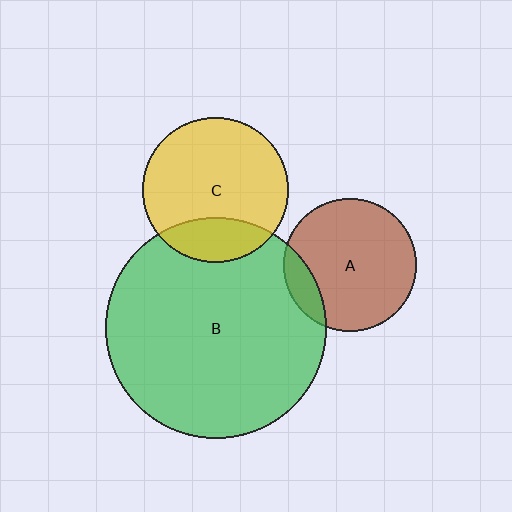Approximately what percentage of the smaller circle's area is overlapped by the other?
Approximately 20%.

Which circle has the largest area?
Circle B (green).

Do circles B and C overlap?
Yes.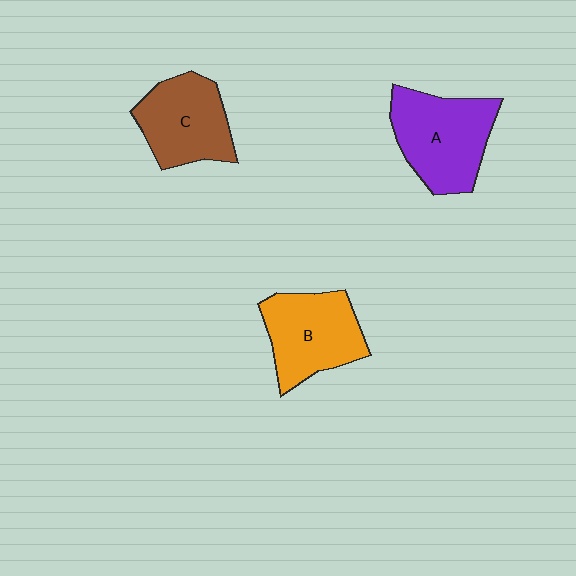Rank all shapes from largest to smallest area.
From largest to smallest: A (purple), B (orange), C (brown).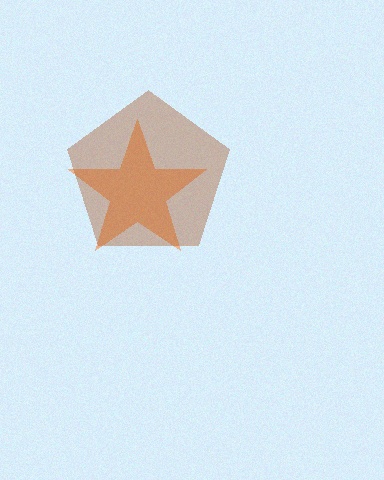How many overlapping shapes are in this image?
There are 2 overlapping shapes in the image.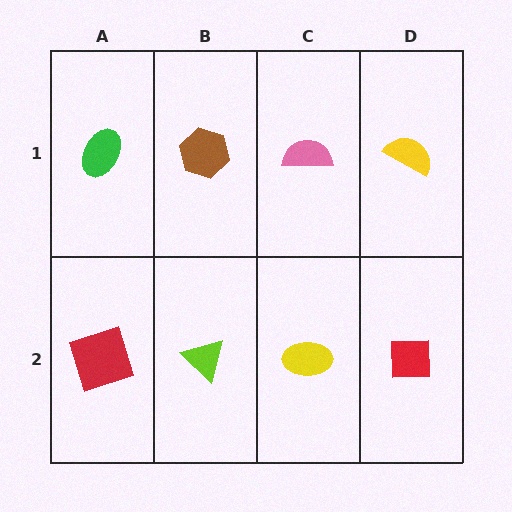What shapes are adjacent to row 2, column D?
A yellow semicircle (row 1, column D), a yellow ellipse (row 2, column C).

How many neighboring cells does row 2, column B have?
3.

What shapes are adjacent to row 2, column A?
A green ellipse (row 1, column A), a lime triangle (row 2, column B).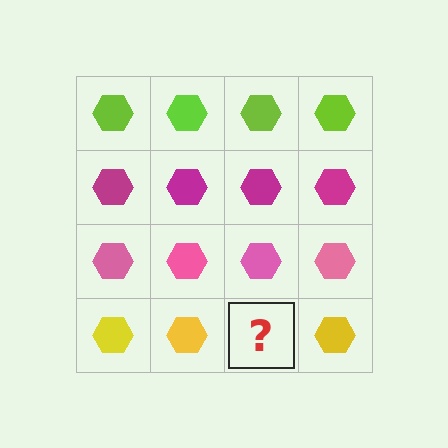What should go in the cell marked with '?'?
The missing cell should contain a yellow hexagon.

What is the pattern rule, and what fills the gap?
The rule is that each row has a consistent color. The gap should be filled with a yellow hexagon.